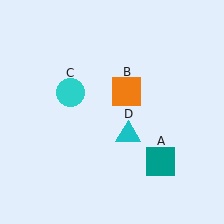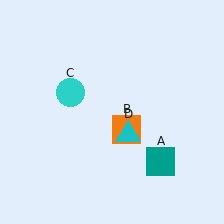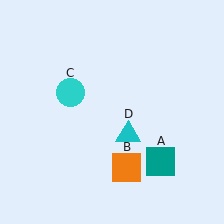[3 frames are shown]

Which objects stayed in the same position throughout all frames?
Teal square (object A) and cyan circle (object C) and cyan triangle (object D) remained stationary.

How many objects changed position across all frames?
1 object changed position: orange square (object B).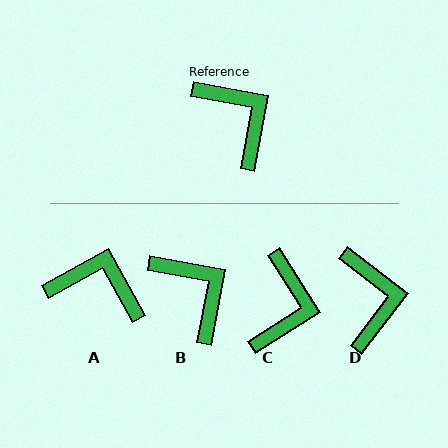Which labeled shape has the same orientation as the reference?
B.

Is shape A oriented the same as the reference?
No, it is off by about 40 degrees.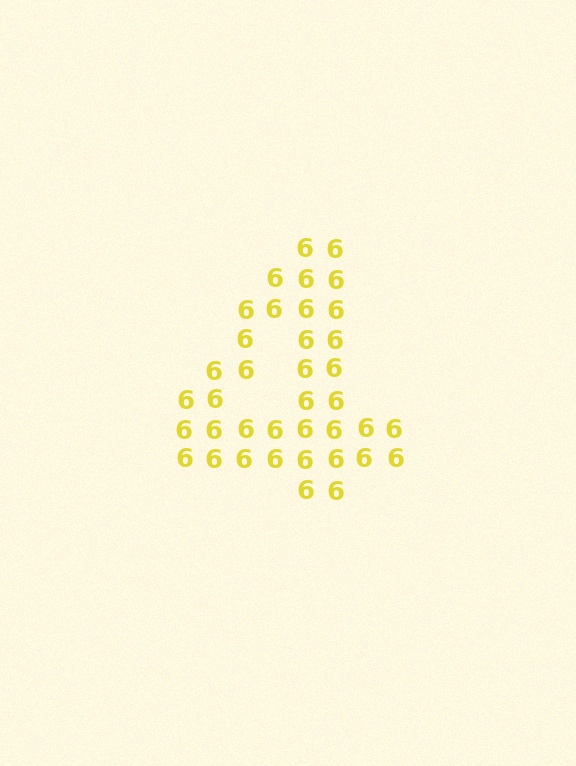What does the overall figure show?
The overall figure shows the digit 4.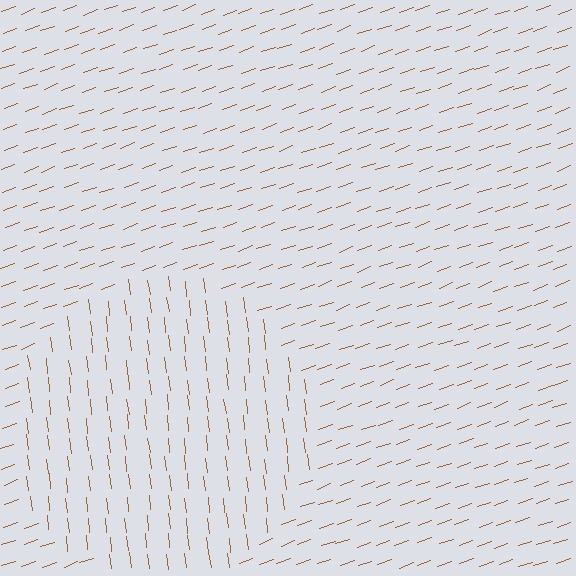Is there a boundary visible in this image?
Yes, there is a texture boundary formed by a change in line orientation.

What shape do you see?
I see a circle.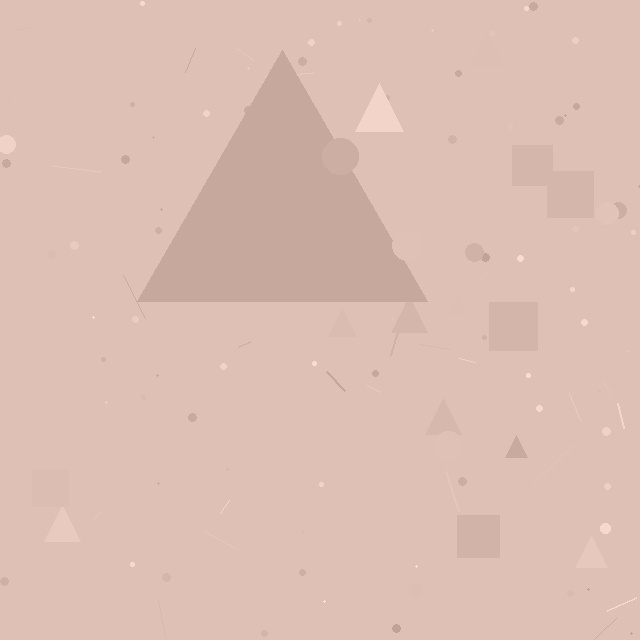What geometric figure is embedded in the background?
A triangle is embedded in the background.